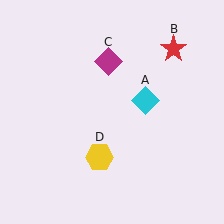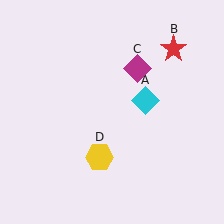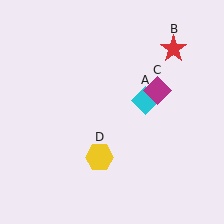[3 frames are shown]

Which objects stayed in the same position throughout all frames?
Cyan diamond (object A) and red star (object B) and yellow hexagon (object D) remained stationary.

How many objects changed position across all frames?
1 object changed position: magenta diamond (object C).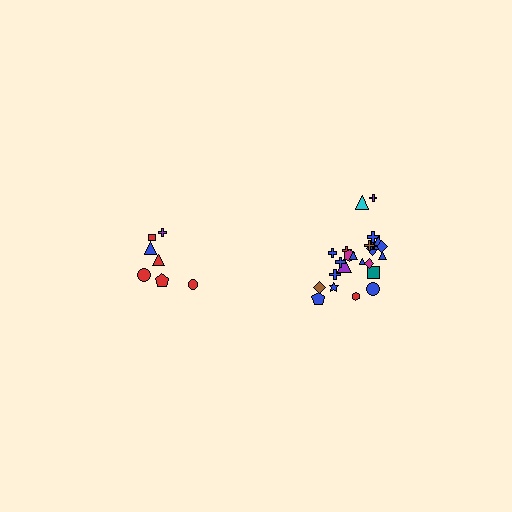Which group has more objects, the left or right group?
The right group.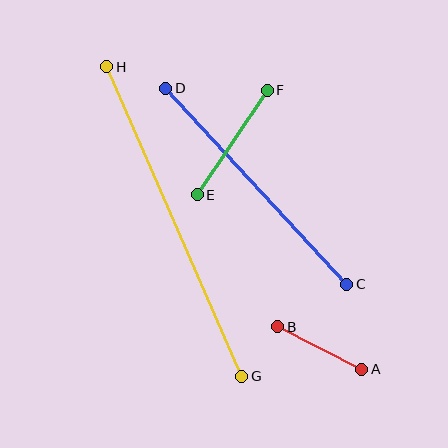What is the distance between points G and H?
The distance is approximately 338 pixels.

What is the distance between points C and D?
The distance is approximately 267 pixels.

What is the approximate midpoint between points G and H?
The midpoint is at approximately (174, 222) pixels.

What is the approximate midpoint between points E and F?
The midpoint is at approximately (232, 143) pixels.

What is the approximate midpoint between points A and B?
The midpoint is at approximately (320, 348) pixels.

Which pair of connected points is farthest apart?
Points G and H are farthest apart.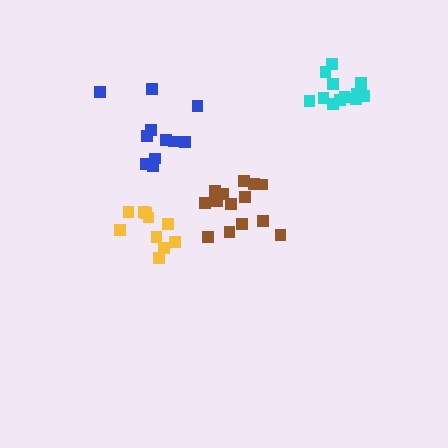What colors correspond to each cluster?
The clusters are colored: yellow, blue, cyan, brown.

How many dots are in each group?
Group 1: 10 dots, Group 2: 11 dots, Group 3: 13 dots, Group 4: 14 dots (48 total).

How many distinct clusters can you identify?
There are 4 distinct clusters.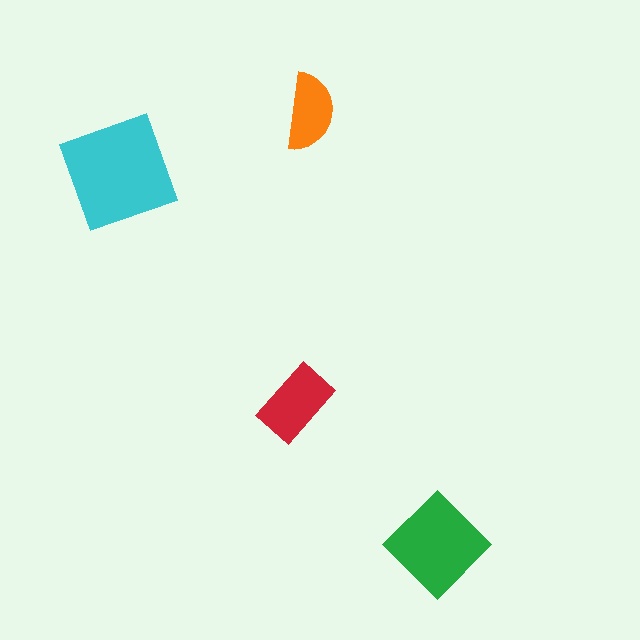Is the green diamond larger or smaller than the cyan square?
Smaller.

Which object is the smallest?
The orange semicircle.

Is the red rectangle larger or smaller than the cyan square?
Smaller.